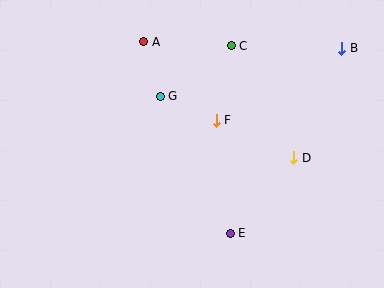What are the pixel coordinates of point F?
Point F is at (216, 120).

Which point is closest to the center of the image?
Point F at (216, 120) is closest to the center.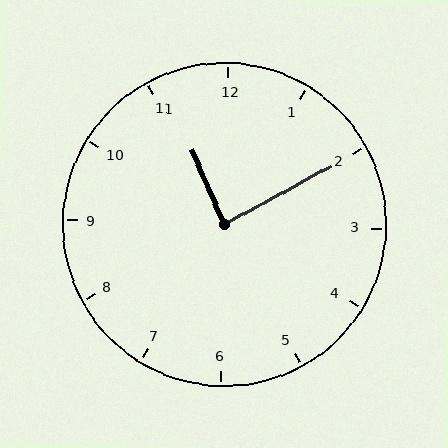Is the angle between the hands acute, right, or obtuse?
It is right.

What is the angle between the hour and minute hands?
Approximately 85 degrees.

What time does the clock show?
11:10.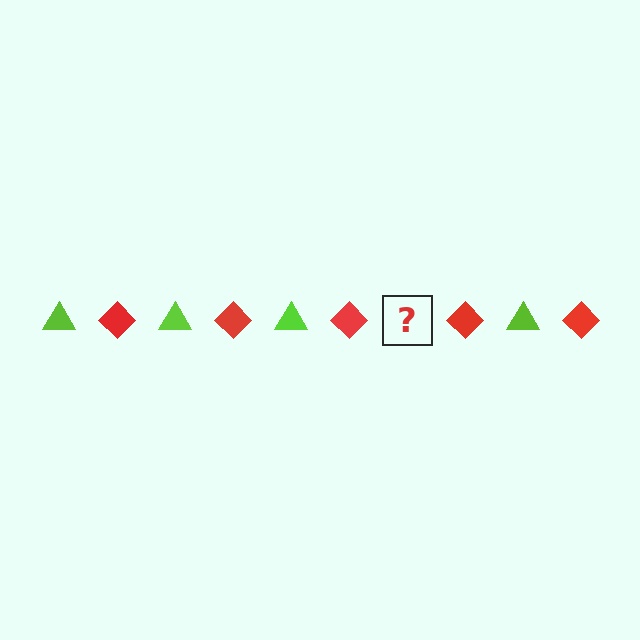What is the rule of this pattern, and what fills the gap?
The rule is that the pattern alternates between lime triangle and red diamond. The gap should be filled with a lime triangle.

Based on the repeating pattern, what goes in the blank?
The blank should be a lime triangle.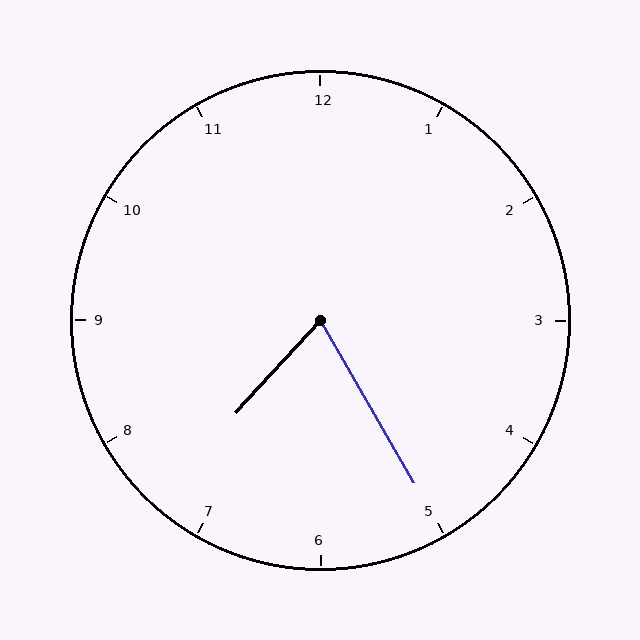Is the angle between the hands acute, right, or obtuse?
It is acute.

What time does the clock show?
7:25.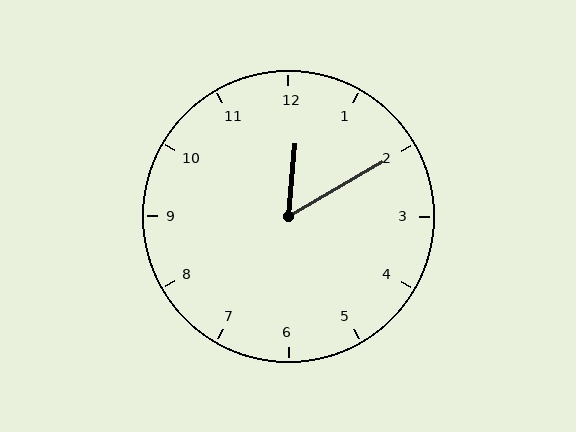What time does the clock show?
12:10.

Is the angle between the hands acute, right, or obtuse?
It is acute.